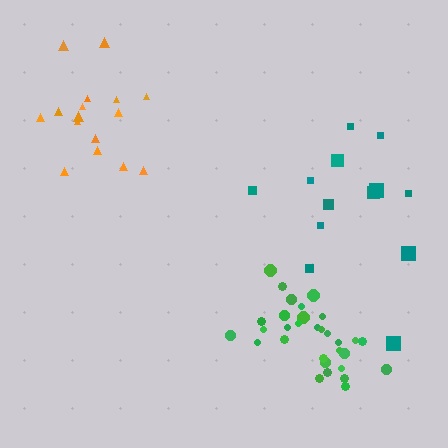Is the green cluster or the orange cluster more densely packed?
Green.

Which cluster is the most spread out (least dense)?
Teal.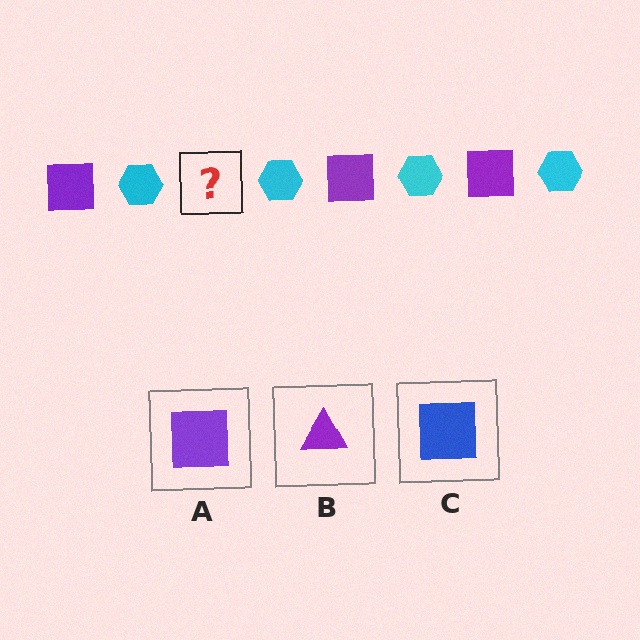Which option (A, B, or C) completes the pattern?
A.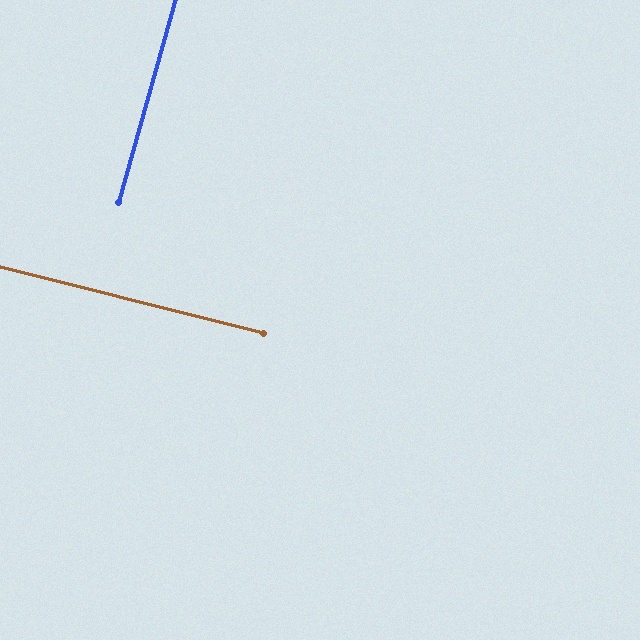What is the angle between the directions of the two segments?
Approximately 88 degrees.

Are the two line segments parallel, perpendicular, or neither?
Perpendicular — they meet at approximately 88°.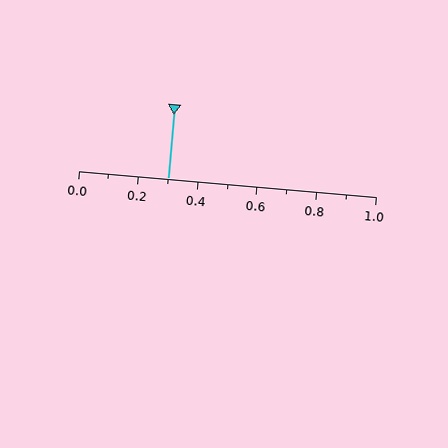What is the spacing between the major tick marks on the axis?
The major ticks are spaced 0.2 apart.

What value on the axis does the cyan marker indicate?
The marker indicates approximately 0.3.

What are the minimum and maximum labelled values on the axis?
The axis runs from 0.0 to 1.0.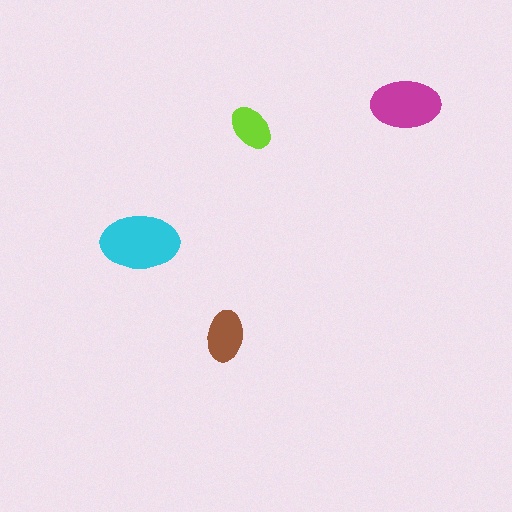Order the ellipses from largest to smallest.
the cyan one, the magenta one, the brown one, the lime one.